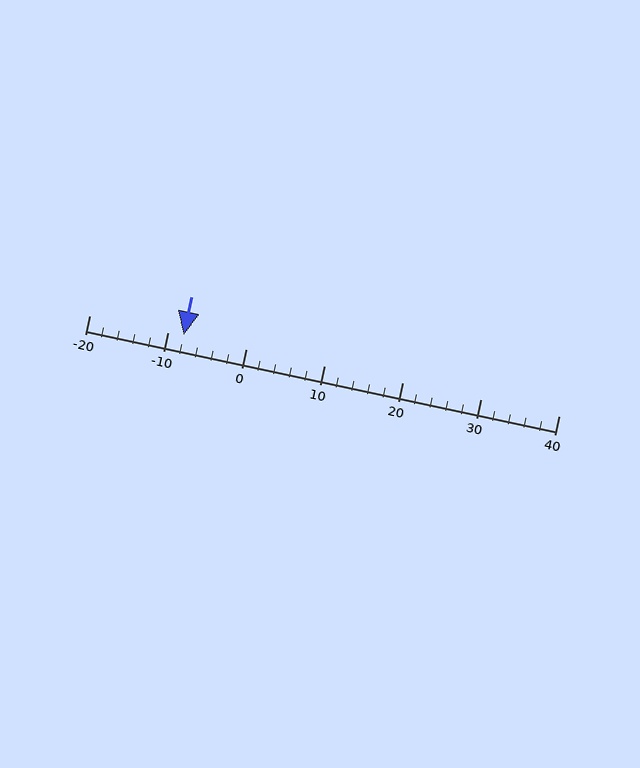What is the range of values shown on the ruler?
The ruler shows values from -20 to 40.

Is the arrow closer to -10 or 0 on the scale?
The arrow is closer to -10.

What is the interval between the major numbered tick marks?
The major tick marks are spaced 10 units apart.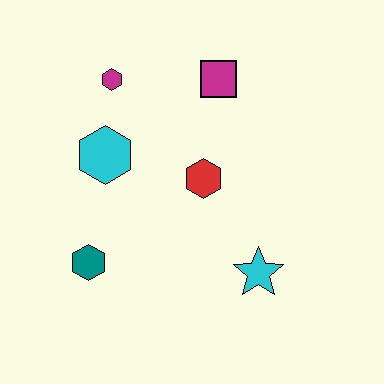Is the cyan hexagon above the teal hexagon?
Yes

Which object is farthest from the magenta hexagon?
The cyan star is farthest from the magenta hexagon.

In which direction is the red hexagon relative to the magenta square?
The red hexagon is below the magenta square.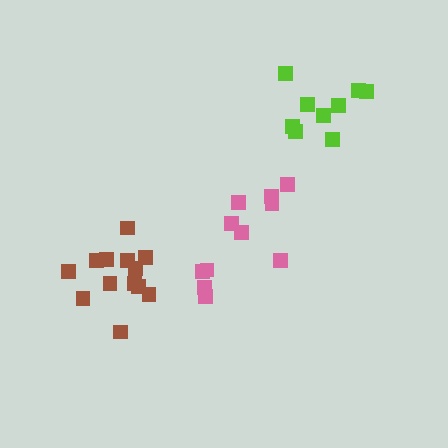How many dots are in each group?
Group 1: 11 dots, Group 2: 13 dots, Group 3: 9 dots (33 total).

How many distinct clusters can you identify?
There are 3 distinct clusters.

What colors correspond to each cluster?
The clusters are colored: pink, brown, lime.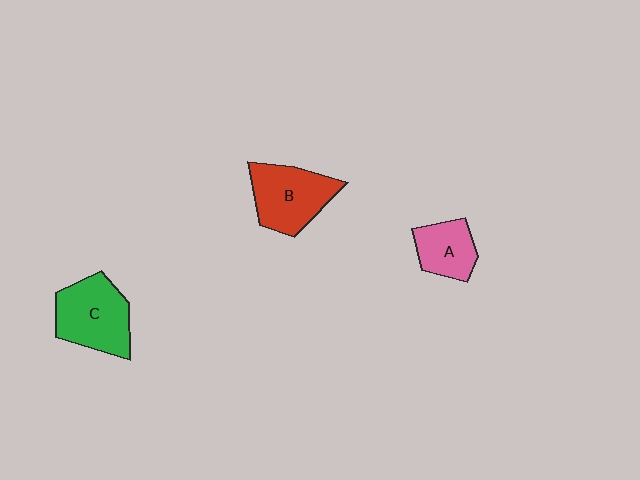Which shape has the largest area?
Shape C (green).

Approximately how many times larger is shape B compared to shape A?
Approximately 1.5 times.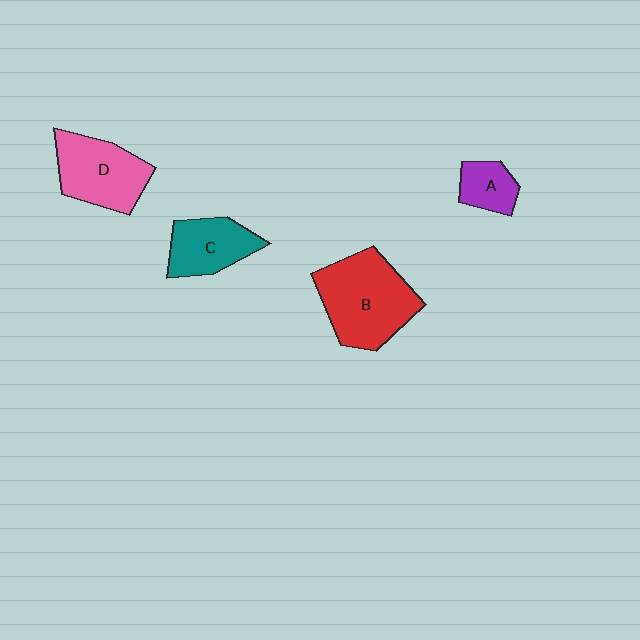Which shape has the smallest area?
Shape A (purple).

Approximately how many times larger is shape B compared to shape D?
Approximately 1.3 times.